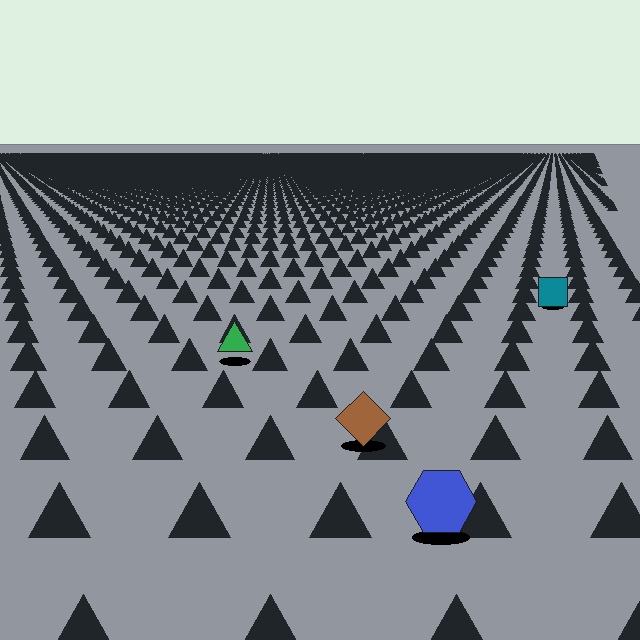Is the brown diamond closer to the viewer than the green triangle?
Yes. The brown diamond is closer — you can tell from the texture gradient: the ground texture is coarser near it.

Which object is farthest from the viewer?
The teal square is farthest from the viewer. It appears smaller and the ground texture around it is denser.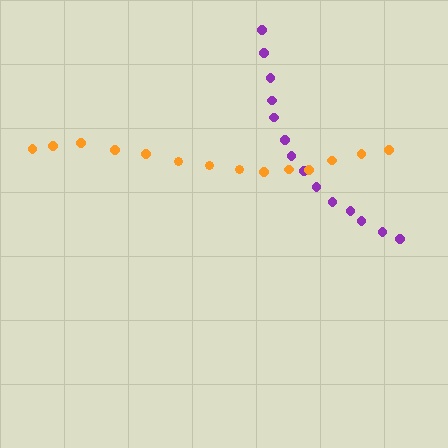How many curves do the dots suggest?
There are 2 distinct paths.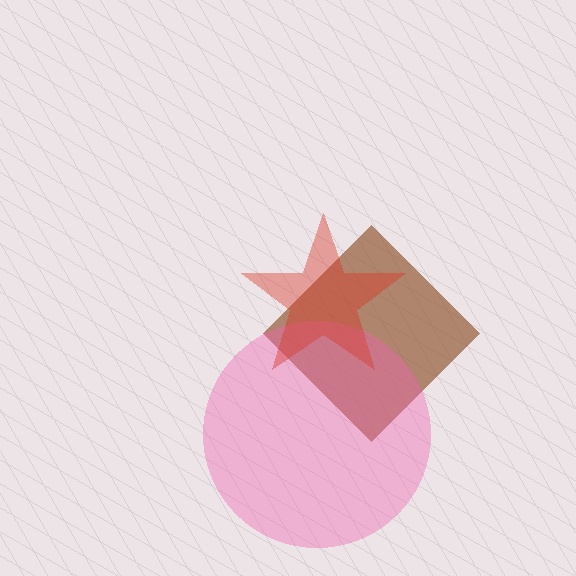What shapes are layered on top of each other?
The layered shapes are: a brown diamond, a pink circle, a red star.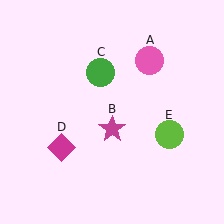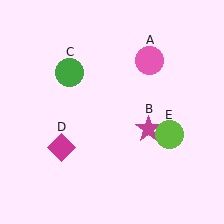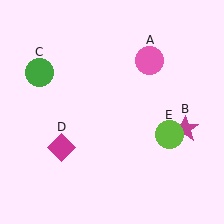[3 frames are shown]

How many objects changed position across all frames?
2 objects changed position: magenta star (object B), green circle (object C).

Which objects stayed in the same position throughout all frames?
Pink circle (object A) and magenta diamond (object D) and lime circle (object E) remained stationary.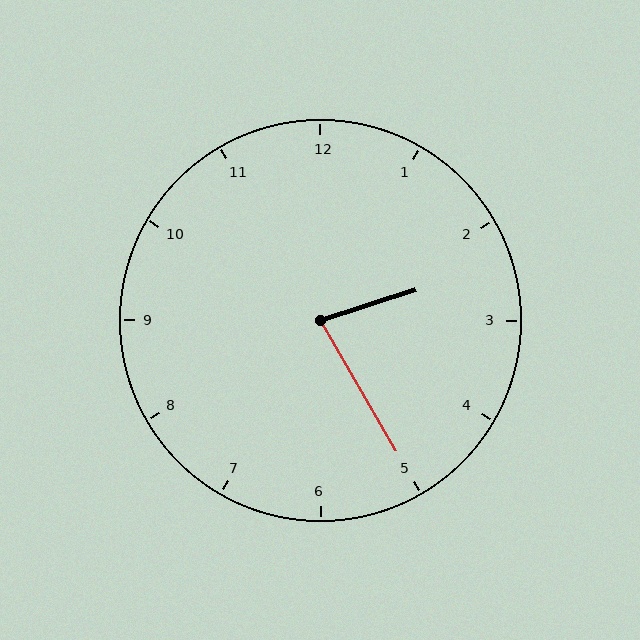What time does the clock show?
2:25.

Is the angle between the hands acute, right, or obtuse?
It is acute.